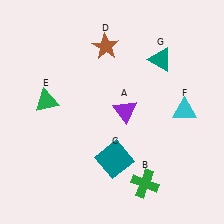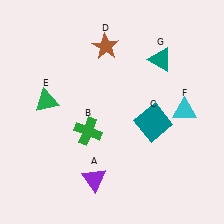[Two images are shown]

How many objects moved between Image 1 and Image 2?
3 objects moved between the two images.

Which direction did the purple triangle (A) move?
The purple triangle (A) moved down.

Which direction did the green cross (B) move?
The green cross (B) moved left.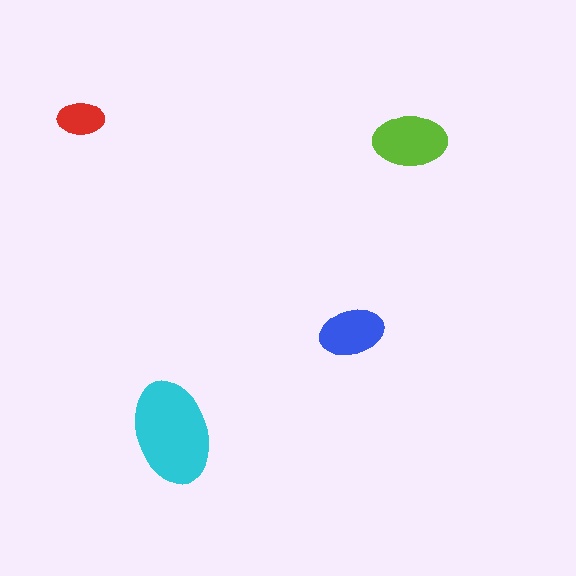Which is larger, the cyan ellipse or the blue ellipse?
The cyan one.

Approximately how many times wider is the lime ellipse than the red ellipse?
About 1.5 times wider.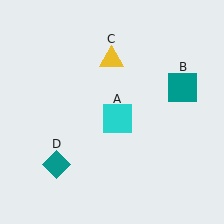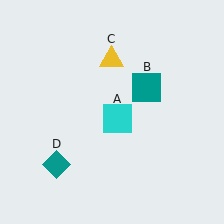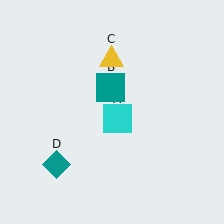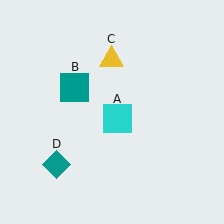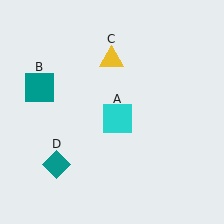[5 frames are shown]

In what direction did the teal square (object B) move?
The teal square (object B) moved left.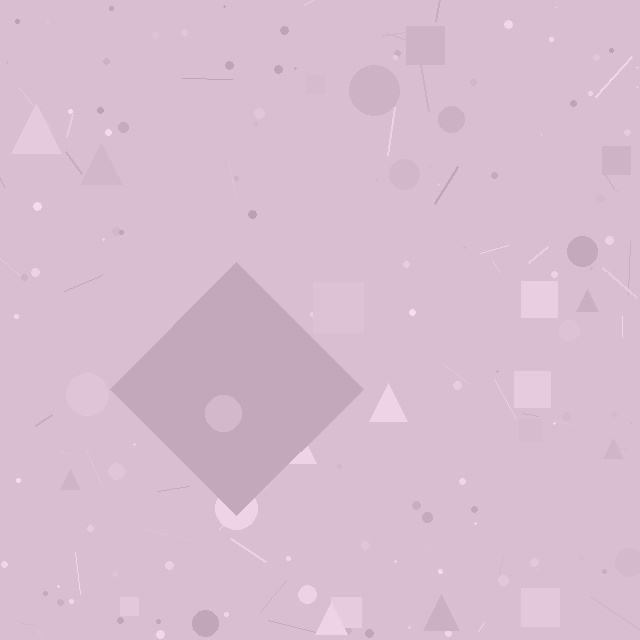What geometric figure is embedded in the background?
A diamond is embedded in the background.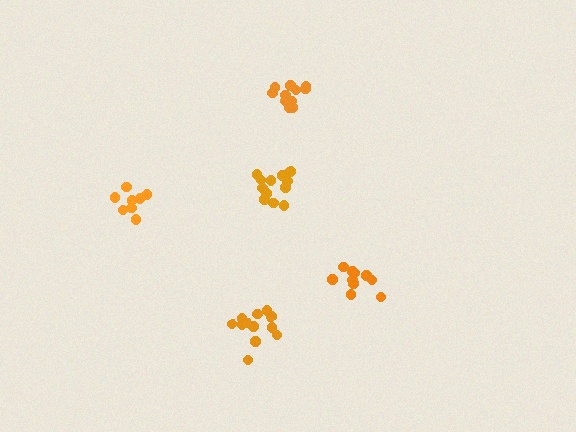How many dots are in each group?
Group 1: 10 dots, Group 2: 12 dots, Group 3: 13 dots, Group 4: 12 dots, Group 5: 8 dots (55 total).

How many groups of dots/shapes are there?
There are 5 groups.